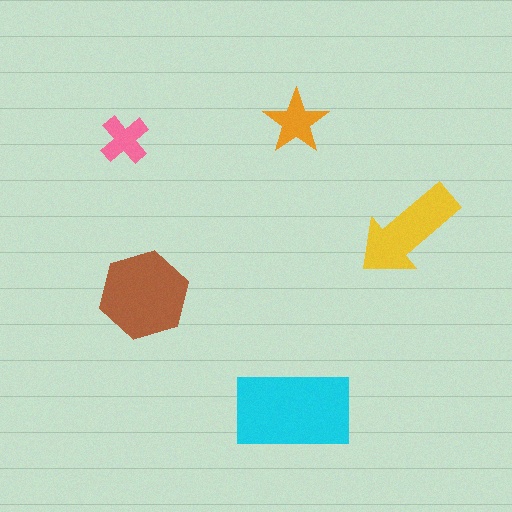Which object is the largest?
The cyan rectangle.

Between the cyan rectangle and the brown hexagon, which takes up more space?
The cyan rectangle.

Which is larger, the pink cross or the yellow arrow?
The yellow arrow.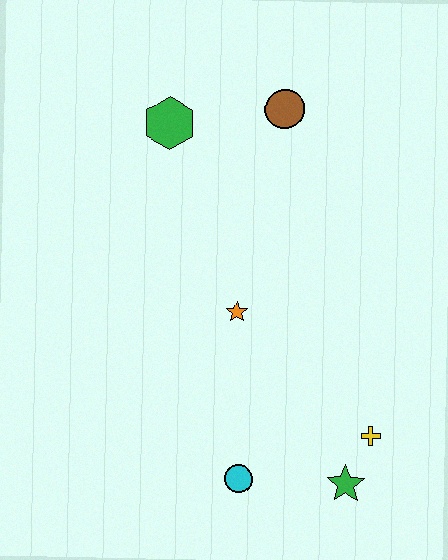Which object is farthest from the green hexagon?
The green star is farthest from the green hexagon.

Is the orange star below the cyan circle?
No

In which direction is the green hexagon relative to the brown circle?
The green hexagon is to the left of the brown circle.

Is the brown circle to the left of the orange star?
No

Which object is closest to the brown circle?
The green hexagon is closest to the brown circle.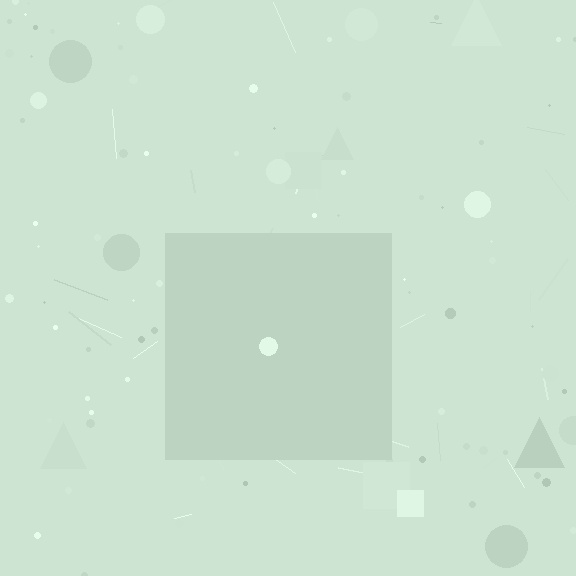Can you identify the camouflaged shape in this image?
The camouflaged shape is a square.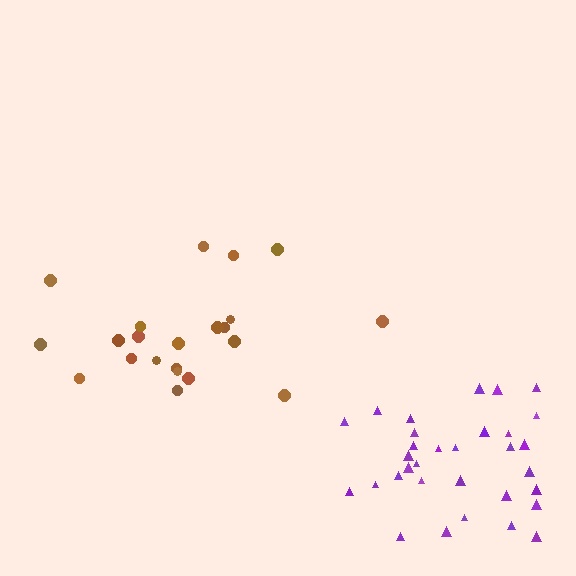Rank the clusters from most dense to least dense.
purple, brown.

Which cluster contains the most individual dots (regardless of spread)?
Purple (32).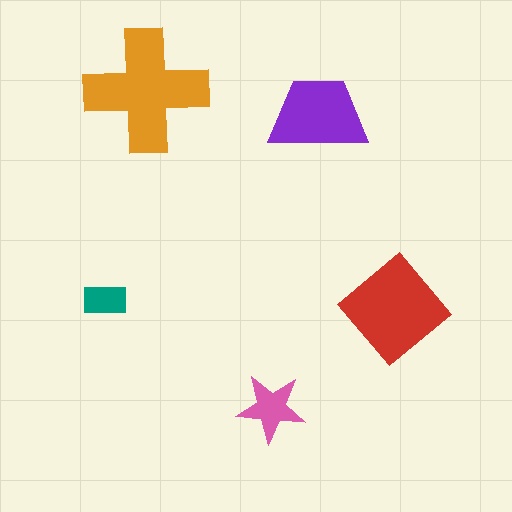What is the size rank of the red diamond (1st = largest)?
2nd.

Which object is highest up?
The orange cross is topmost.